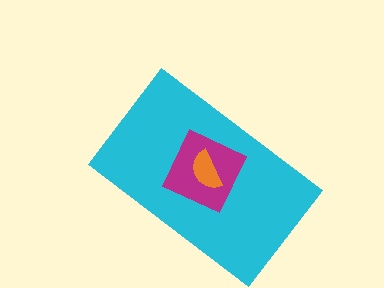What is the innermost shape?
The orange semicircle.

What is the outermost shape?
The cyan rectangle.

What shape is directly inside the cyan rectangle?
The magenta diamond.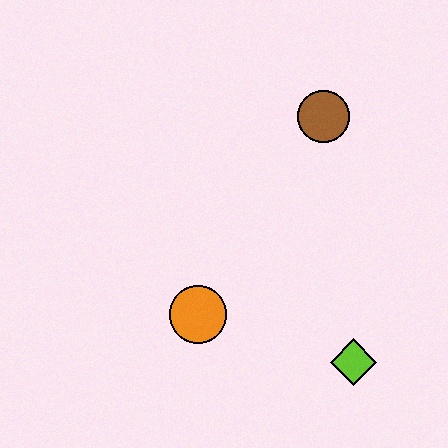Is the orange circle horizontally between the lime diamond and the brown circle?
No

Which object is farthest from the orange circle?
The brown circle is farthest from the orange circle.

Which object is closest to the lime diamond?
The orange circle is closest to the lime diamond.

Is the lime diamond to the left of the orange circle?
No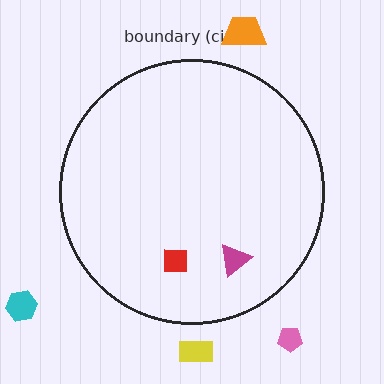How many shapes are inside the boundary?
2 inside, 4 outside.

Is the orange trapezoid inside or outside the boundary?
Outside.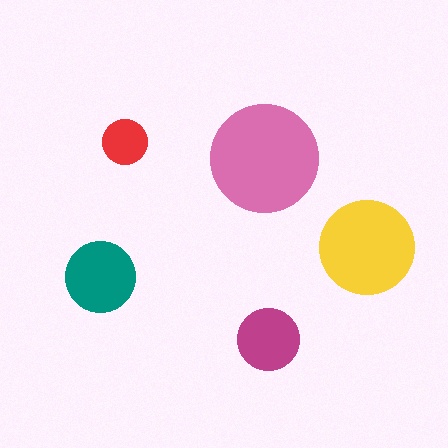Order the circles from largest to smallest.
the pink one, the yellow one, the teal one, the magenta one, the red one.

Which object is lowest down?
The magenta circle is bottommost.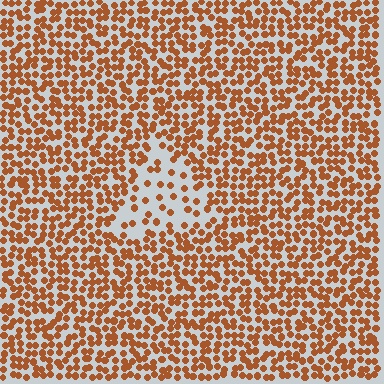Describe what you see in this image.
The image contains small brown elements arranged at two different densities. A triangle-shaped region is visible where the elements are less densely packed than the surrounding area.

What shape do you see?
I see a triangle.